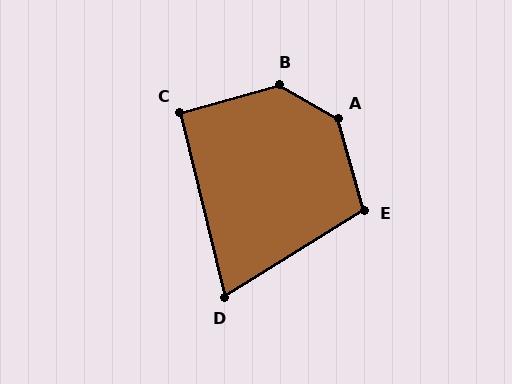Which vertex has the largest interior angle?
A, at approximately 136 degrees.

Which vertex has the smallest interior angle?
D, at approximately 72 degrees.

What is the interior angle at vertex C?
Approximately 92 degrees (approximately right).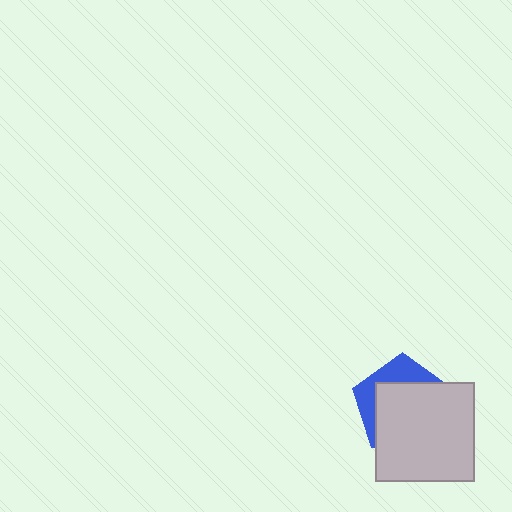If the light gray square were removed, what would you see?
You would see the complete blue pentagon.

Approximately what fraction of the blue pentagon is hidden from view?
Roughly 68% of the blue pentagon is hidden behind the light gray square.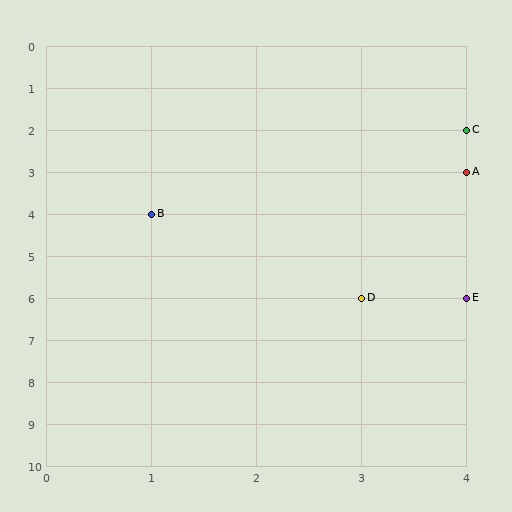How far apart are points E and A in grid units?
Points E and A are 3 rows apart.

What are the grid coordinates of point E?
Point E is at grid coordinates (4, 6).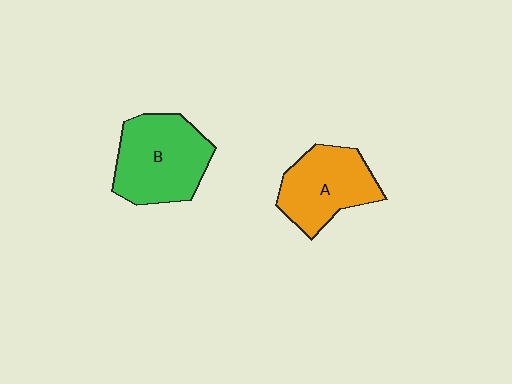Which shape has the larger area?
Shape B (green).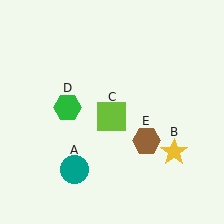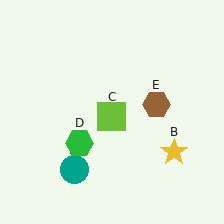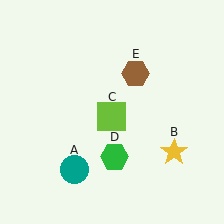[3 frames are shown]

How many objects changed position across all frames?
2 objects changed position: green hexagon (object D), brown hexagon (object E).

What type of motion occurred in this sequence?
The green hexagon (object D), brown hexagon (object E) rotated counterclockwise around the center of the scene.